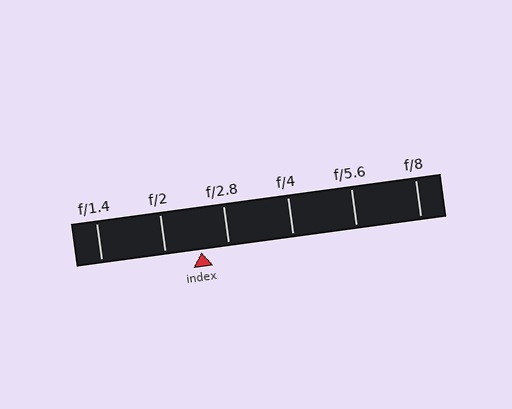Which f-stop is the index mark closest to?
The index mark is closest to f/2.8.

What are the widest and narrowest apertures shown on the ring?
The widest aperture shown is f/1.4 and the narrowest is f/8.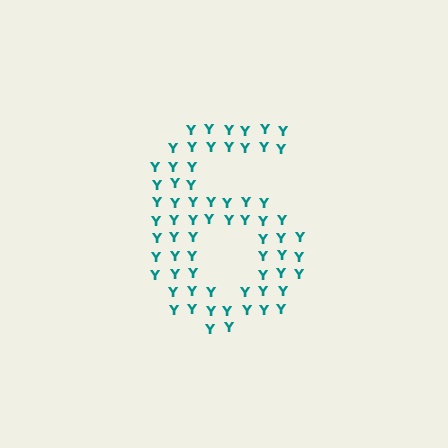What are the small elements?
The small elements are letter Y's.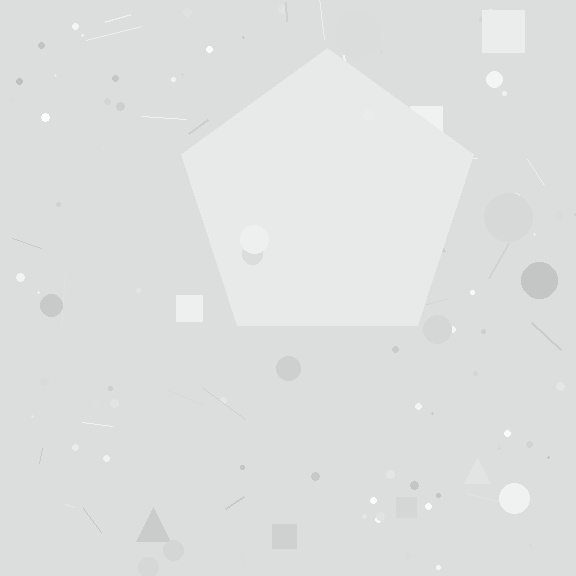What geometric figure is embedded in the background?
A pentagon is embedded in the background.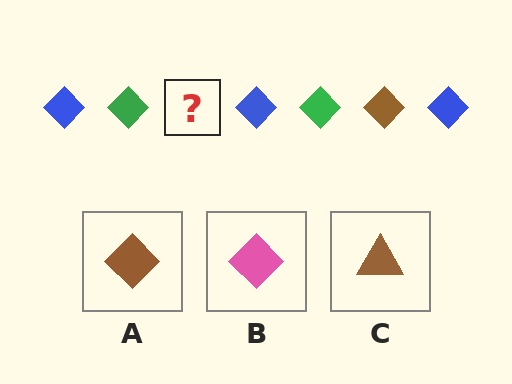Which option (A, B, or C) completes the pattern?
A.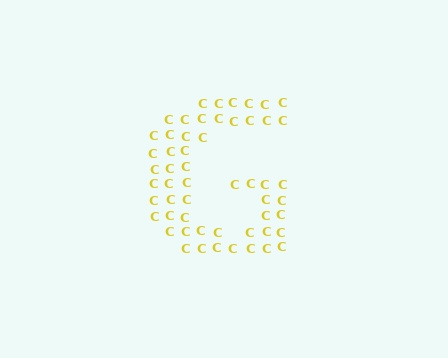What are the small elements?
The small elements are letter C's.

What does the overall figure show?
The overall figure shows the letter G.